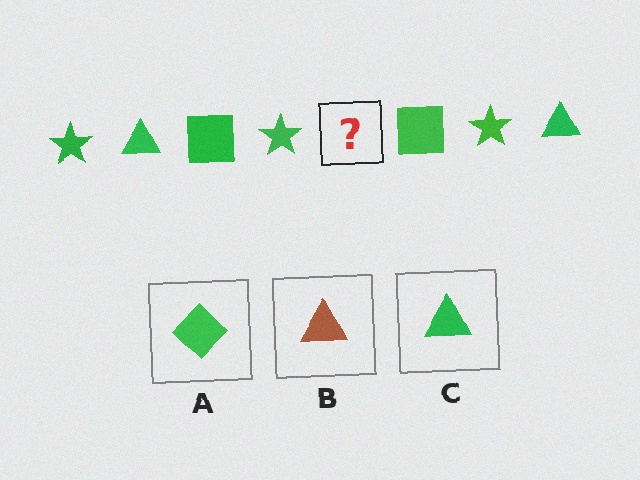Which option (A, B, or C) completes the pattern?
C.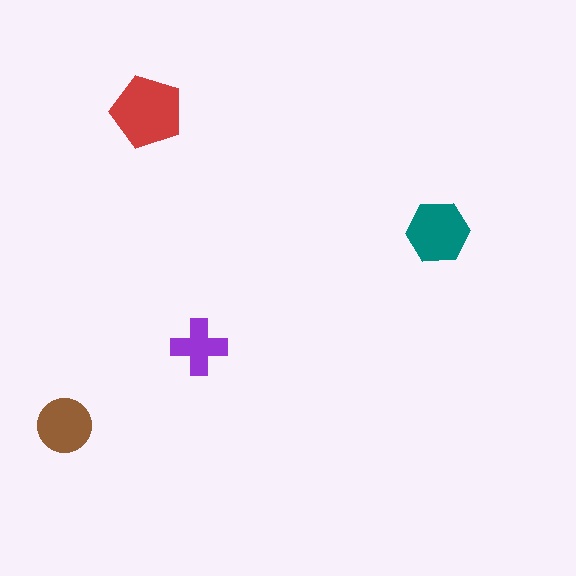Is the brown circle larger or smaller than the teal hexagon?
Smaller.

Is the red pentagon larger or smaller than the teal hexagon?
Larger.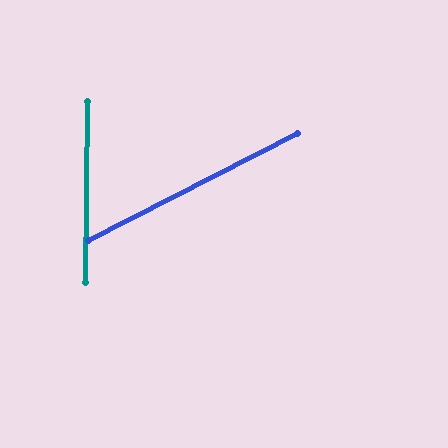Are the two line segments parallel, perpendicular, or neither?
Neither parallel nor perpendicular — they differ by about 62°.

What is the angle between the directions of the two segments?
Approximately 62 degrees.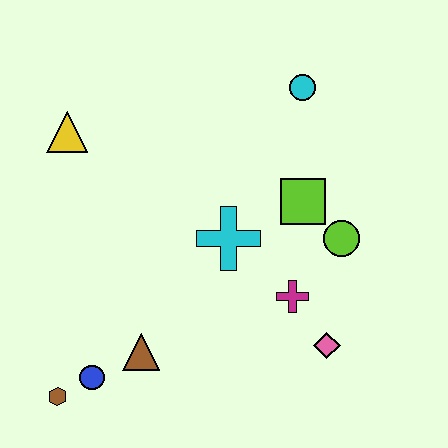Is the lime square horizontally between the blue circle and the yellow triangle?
No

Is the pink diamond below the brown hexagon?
No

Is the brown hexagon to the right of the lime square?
No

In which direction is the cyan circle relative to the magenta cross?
The cyan circle is above the magenta cross.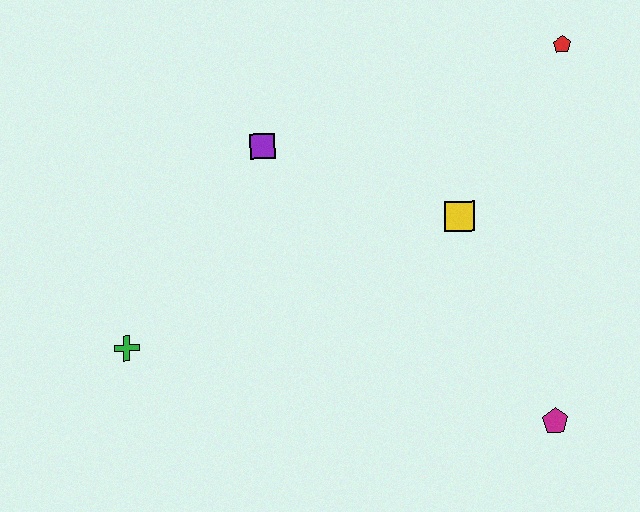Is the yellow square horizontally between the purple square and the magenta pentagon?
Yes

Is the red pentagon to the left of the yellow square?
No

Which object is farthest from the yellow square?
The green cross is farthest from the yellow square.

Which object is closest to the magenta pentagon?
The yellow square is closest to the magenta pentagon.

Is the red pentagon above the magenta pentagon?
Yes